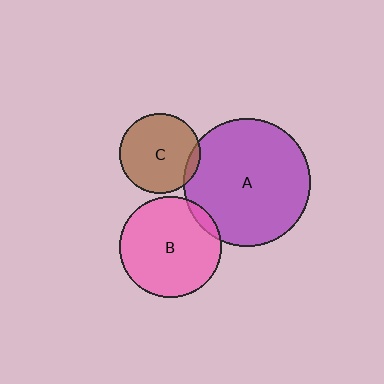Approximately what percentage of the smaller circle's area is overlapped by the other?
Approximately 10%.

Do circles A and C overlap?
Yes.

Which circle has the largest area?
Circle A (purple).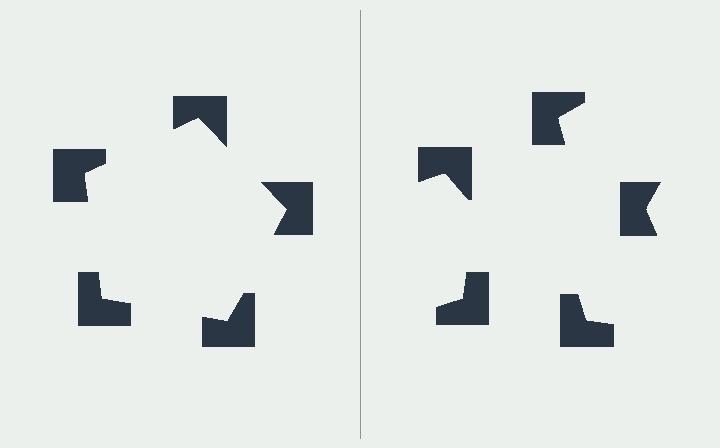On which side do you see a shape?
An illusory pentagon appears on the left side. On the right side the wedge cuts are rotated, so no coherent shape forms.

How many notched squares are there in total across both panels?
10 — 5 on each side.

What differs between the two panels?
The notched squares are positioned identically on both sides; only the wedge orientations differ. On the left they align to a pentagon; on the right they are misaligned.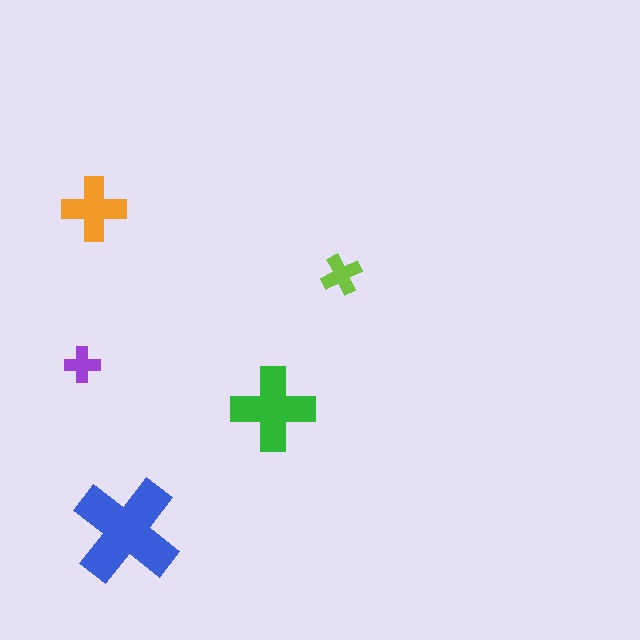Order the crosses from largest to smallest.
the blue one, the green one, the orange one, the lime one, the purple one.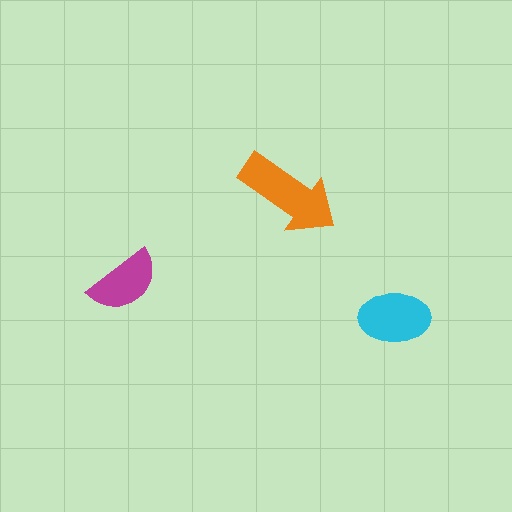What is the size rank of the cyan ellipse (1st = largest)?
2nd.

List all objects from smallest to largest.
The magenta semicircle, the cyan ellipse, the orange arrow.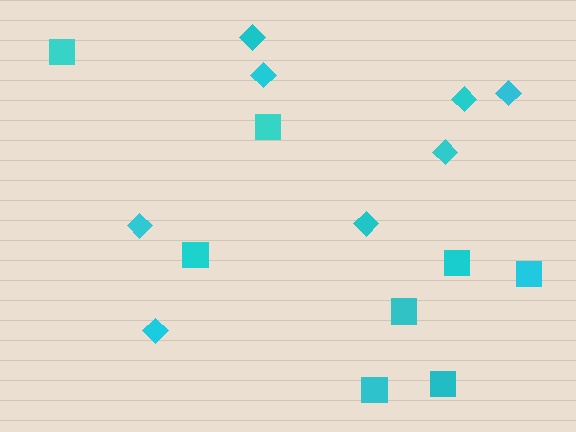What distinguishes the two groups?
There are 2 groups: one group of squares (8) and one group of diamonds (8).